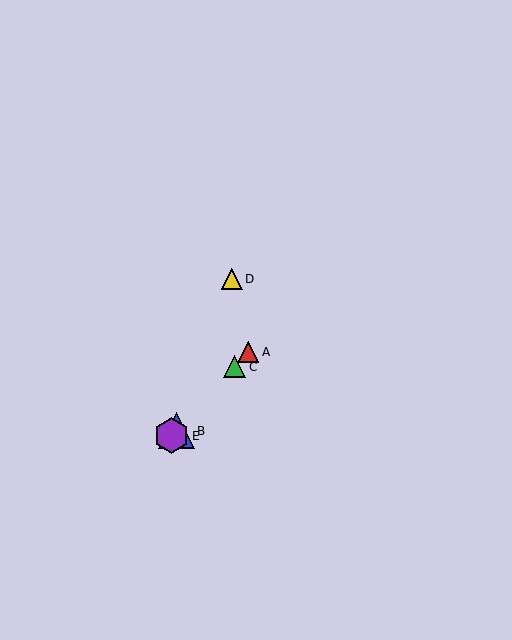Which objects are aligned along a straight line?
Objects A, B, C, E are aligned along a straight line.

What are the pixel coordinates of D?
Object D is at (232, 279).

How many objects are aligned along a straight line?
4 objects (A, B, C, E) are aligned along a straight line.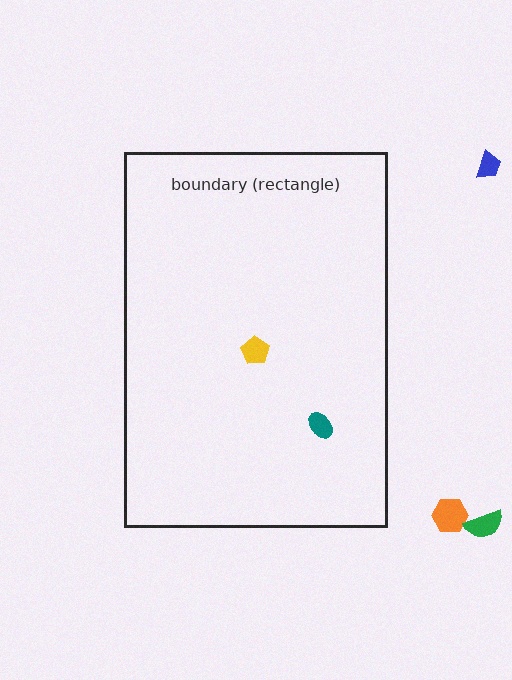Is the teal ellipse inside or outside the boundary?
Inside.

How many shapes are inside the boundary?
2 inside, 3 outside.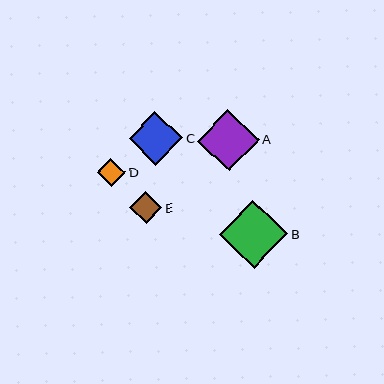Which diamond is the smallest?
Diamond D is the smallest with a size of approximately 28 pixels.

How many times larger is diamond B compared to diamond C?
Diamond B is approximately 1.3 times the size of diamond C.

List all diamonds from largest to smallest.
From largest to smallest: B, A, C, E, D.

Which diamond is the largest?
Diamond B is the largest with a size of approximately 68 pixels.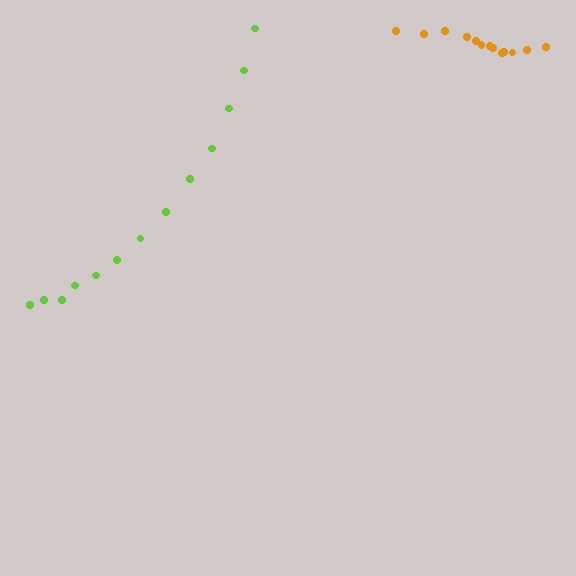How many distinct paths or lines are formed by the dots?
There are 2 distinct paths.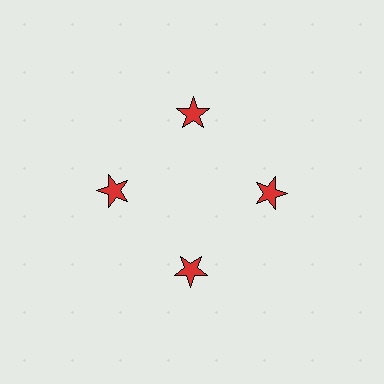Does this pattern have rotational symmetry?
Yes, this pattern has 4-fold rotational symmetry. It looks the same after rotating 90 degrees around the center.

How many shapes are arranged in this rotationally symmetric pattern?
There are 4 shapes, arranged in 4 groups of 1.